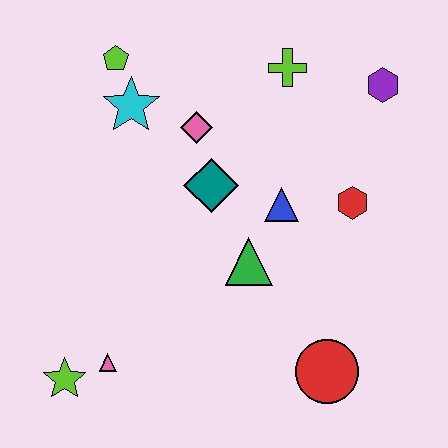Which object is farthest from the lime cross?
The lime star is farthest from the lime cross.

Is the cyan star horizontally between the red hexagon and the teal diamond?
No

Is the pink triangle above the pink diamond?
No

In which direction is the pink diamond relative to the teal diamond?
The pink diamond is above the teal diamond.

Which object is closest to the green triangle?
The blue triangle is closest to the green triangle.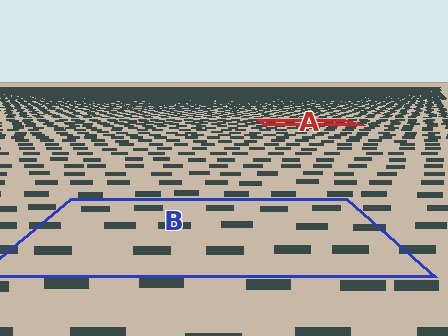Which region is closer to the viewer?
Region B is closer. The texture elements there are larger and more spread out.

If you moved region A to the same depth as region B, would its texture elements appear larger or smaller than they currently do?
They would appear larger. At a closer depth, the same texture elements are projected at a bigger on-screen size.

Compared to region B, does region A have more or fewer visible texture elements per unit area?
Region A has more texture elements per unit area — they are packed more densely because it is farther away.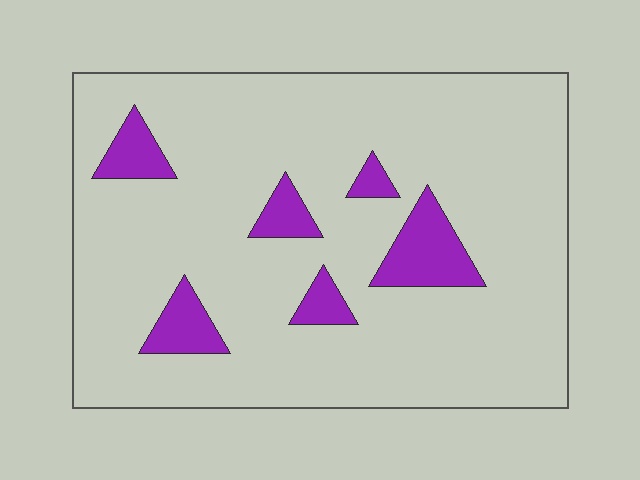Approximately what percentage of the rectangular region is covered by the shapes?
Approximately 10%.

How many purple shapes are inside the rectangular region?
6.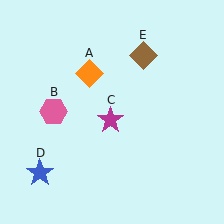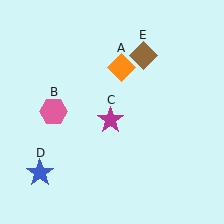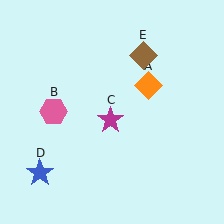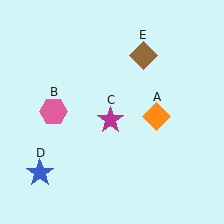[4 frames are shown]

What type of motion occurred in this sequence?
The orange diamond (object A) rotated clockwise around the center of the scene.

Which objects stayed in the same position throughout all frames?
Pink hexagon (object B) and magenta star (object C) and blue star (object D) and brown diamond (object E) remained stationary.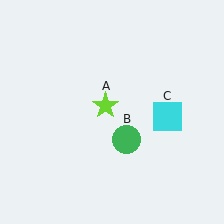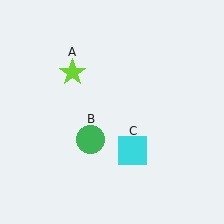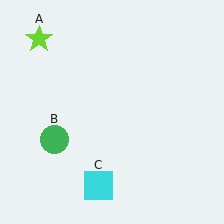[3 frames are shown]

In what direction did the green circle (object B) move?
The green circle (object B) moved left.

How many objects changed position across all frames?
3 objects changed position: lime star (object A), green circle (object B), cyan square (object C).